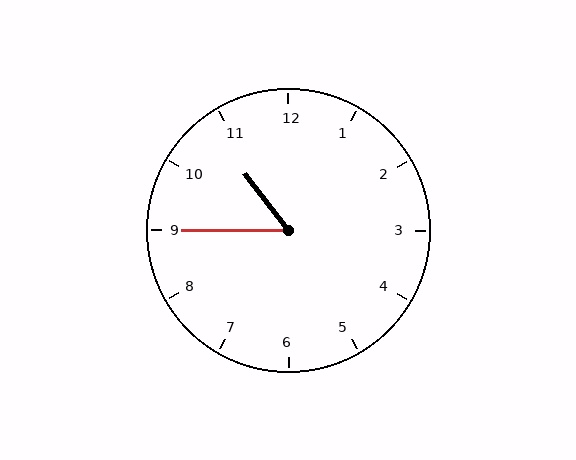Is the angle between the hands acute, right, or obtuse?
It is acute.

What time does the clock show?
10:45.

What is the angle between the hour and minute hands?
Approximately 52 degrees.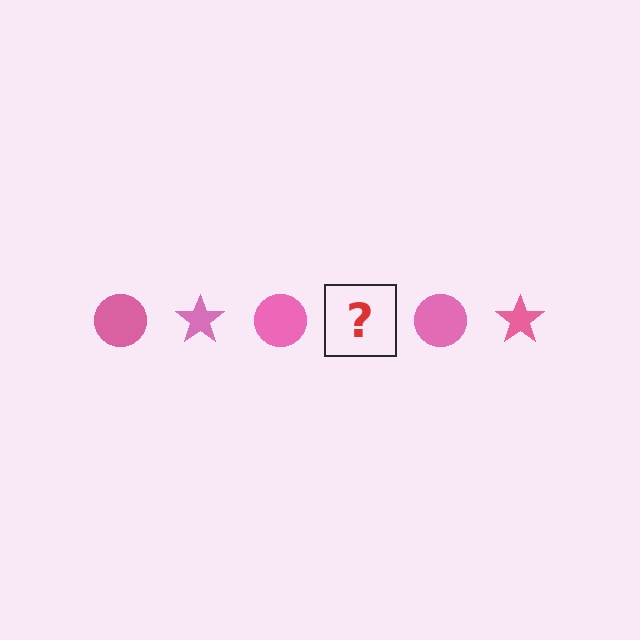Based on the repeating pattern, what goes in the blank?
The blank should be a pink star.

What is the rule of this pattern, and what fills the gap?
The rule is that the pattern cycles through circle, star shapes in pink. The gap should be filled with a pink star.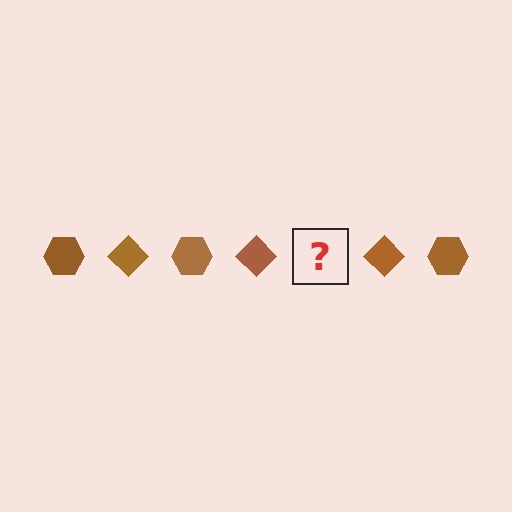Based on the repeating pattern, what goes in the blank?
The blank should be a brown hexagon.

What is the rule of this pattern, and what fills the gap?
The rule is that the pattern cycles through hexagon, diamond shapes in brown. The gap should be filled with a brown hexagon.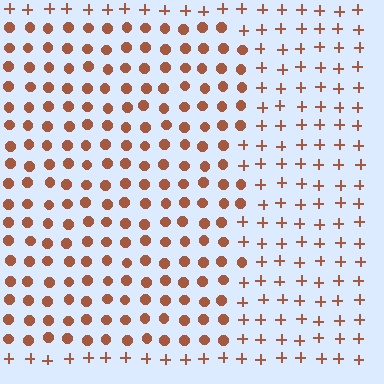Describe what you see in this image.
The image is filled with small brown elements arranged in a uniform grid. A rectangle-shaped region contains circles, while the surrounding area contains plus signs. The boundary is defined purely by the change in element shape.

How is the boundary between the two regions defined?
The boundary is defined by a change in element shape: circles inside vs. plus signs outside. All elements share the same color and spacing.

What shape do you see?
I see a rectangle.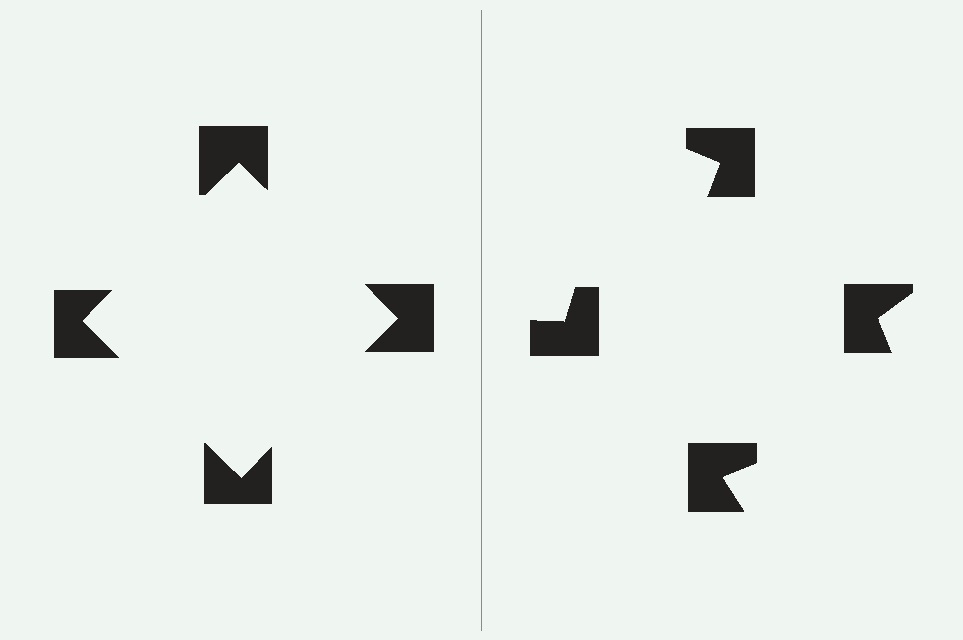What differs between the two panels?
The notched squares are positioned identically on both sides; only the wedge orientations differ. On the left they align to a square; on the right they are misaligned.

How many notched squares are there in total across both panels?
8 — 4 on each side.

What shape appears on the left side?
An illusory square.